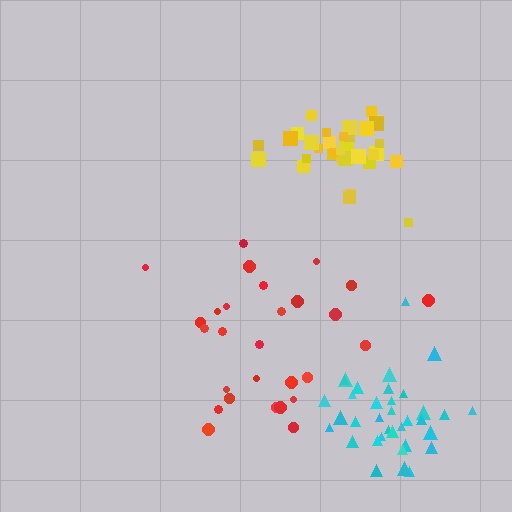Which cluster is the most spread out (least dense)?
Red.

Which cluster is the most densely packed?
Yellow.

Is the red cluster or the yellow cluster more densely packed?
Yellow.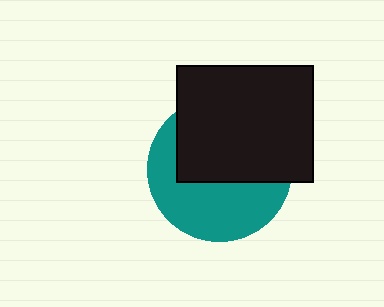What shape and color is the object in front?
The object in front is a black rectangle.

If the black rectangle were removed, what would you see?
You would see the complete teal circle.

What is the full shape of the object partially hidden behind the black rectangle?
The partially hidden object is a teal circle.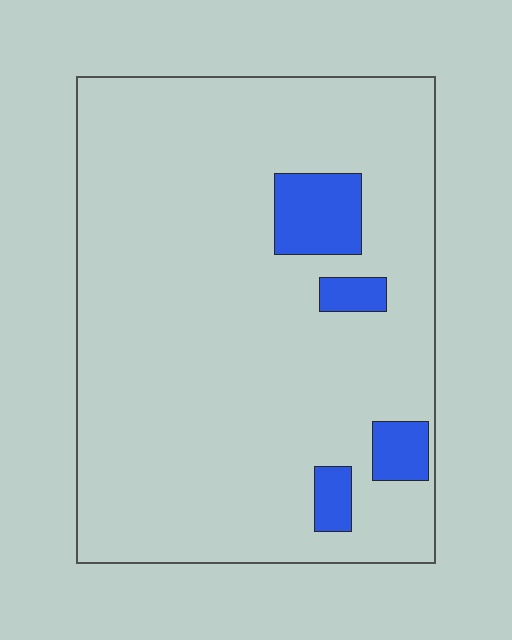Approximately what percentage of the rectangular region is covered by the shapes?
Approximately 10%.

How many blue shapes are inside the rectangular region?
4.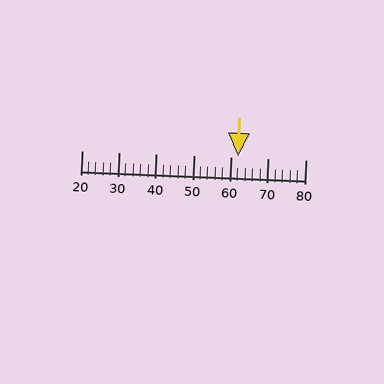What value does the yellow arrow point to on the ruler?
The yellow arrow points to approximately 62.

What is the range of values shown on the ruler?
The ruler shows values from 20 to 80.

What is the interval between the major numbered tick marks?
The major tick marks are spaced 10 units apart.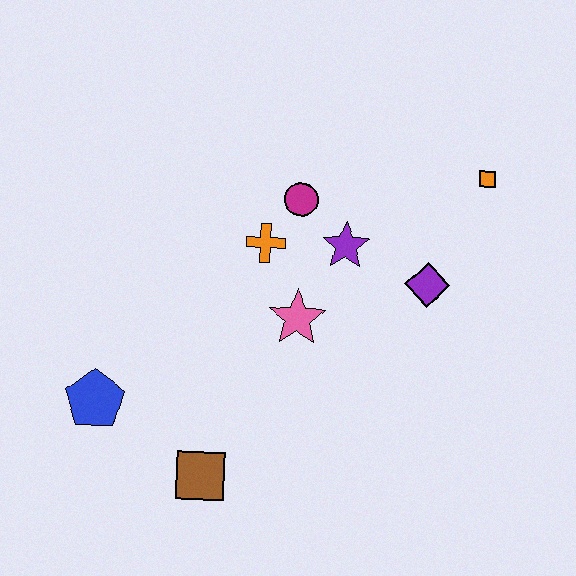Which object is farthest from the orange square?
The blue pentagon is farthest from the orange square.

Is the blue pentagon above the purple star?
No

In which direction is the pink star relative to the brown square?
The pink star is above the brown square.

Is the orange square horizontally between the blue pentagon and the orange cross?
No